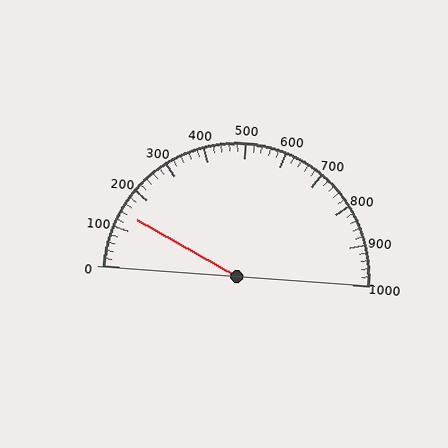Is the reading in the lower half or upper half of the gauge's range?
The reading is in the lower half of the range (0 to 1000).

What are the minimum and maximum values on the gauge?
The gauge ranges from 0 to 1000.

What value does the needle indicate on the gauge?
The needle indicates approximately 140.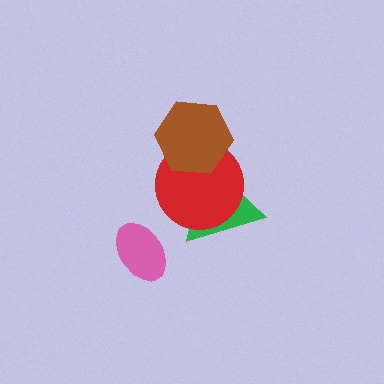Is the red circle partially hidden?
Yes, it is partially covered by another shape.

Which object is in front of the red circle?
The brown hexagon is in front of the red circle.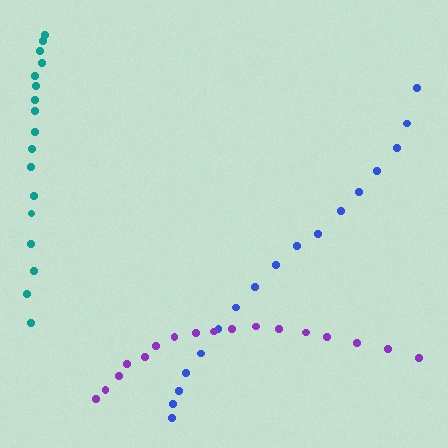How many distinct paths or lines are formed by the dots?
There are 3 distinct paths.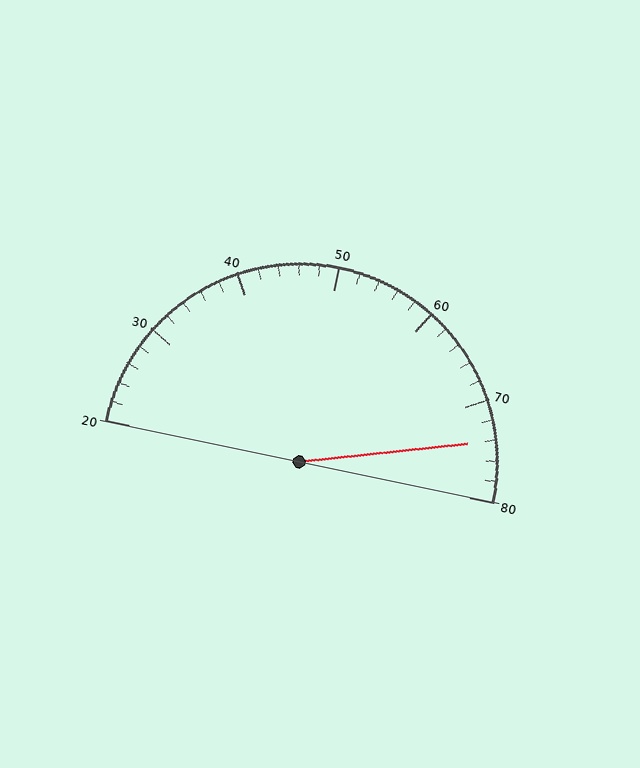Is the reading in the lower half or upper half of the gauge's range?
The reading is in the upper half of the range (20 to 80).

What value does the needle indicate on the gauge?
The needle indicates approximately 74.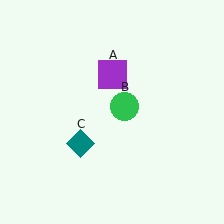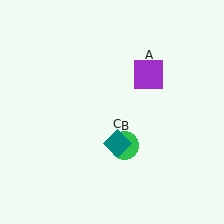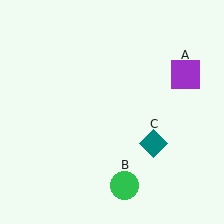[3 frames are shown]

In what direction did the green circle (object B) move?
The green circle (object B) moved down.